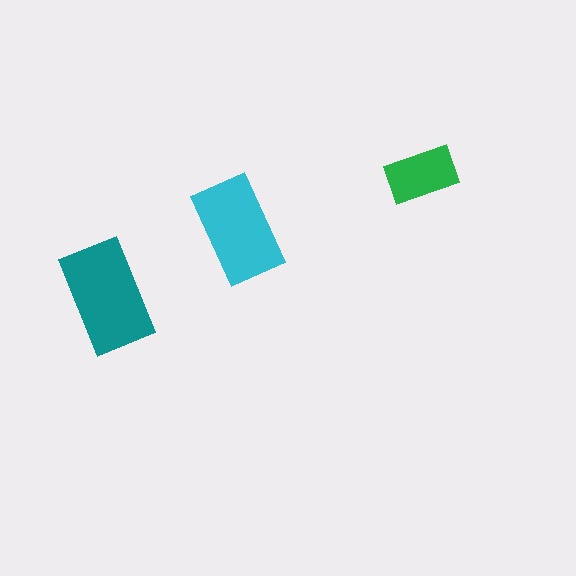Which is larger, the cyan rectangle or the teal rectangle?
The teal one.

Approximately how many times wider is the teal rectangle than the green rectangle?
About 1.5 times wider.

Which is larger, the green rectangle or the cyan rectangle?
The cyan one.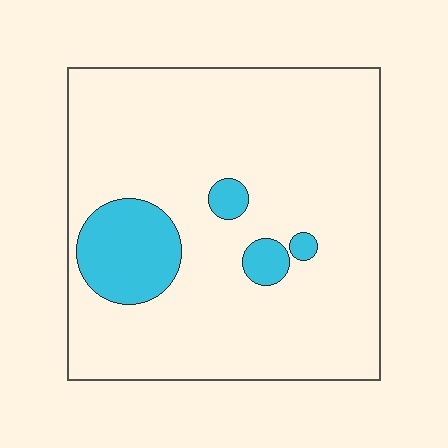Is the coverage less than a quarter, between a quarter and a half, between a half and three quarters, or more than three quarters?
Less than a quarter.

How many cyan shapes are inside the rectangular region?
4.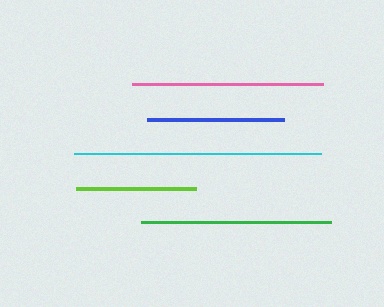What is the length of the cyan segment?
The cyan segment is approximately 248 pixels long.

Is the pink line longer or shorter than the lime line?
The pink line is longer than the lime line.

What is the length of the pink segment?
The pink segment is approximately 192 pixels long.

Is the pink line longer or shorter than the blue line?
The pink line is longer than the blue line.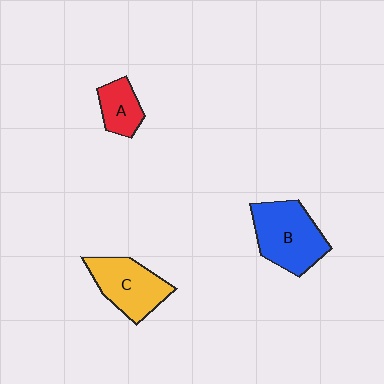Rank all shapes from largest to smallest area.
From largest to smallest: B (blue), C (yellow), A (red).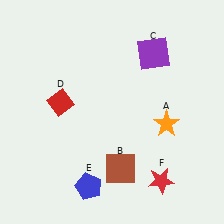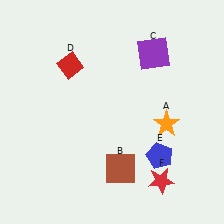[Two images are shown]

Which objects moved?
The objects that moved are: the red diamond (D), the blue pentagon (E).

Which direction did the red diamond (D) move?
The red diamond (D) moved up.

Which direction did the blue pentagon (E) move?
The blue pentagon (E) moved right.